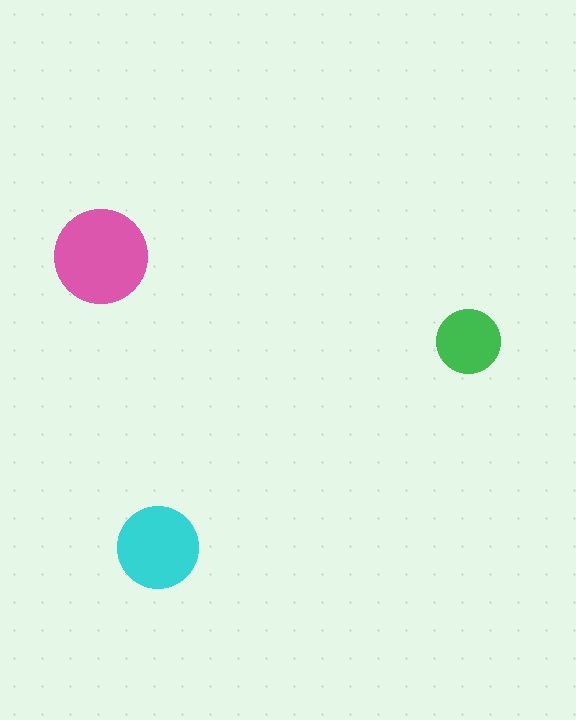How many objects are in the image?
There are 3 objects in the image.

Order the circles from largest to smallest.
the pink one, the cyan one, the green one.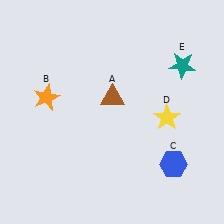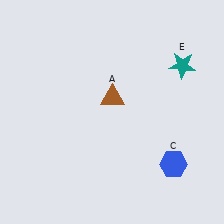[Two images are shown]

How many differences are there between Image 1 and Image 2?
There are 2 differences between the two images.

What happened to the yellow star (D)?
The yellow star (D) was removed in Image 2. It was in the bottom-right area of Image 1.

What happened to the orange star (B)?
The orange star (B) was removed in Image 2. It was in the top-left area of Image 1.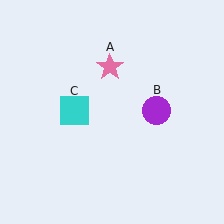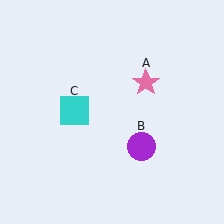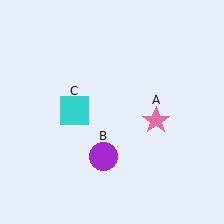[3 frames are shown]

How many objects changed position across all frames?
2 objects changed position: pink star (object A), purple circle (object B).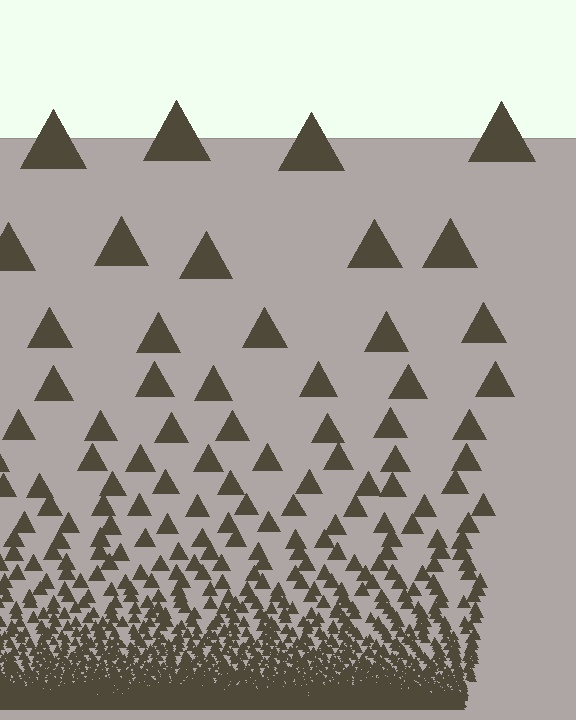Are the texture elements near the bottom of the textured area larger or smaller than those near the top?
Smaller. The gradient is inverted — elements near the bottom are smaller and denser.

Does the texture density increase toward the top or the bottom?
Density increases toward the bottom.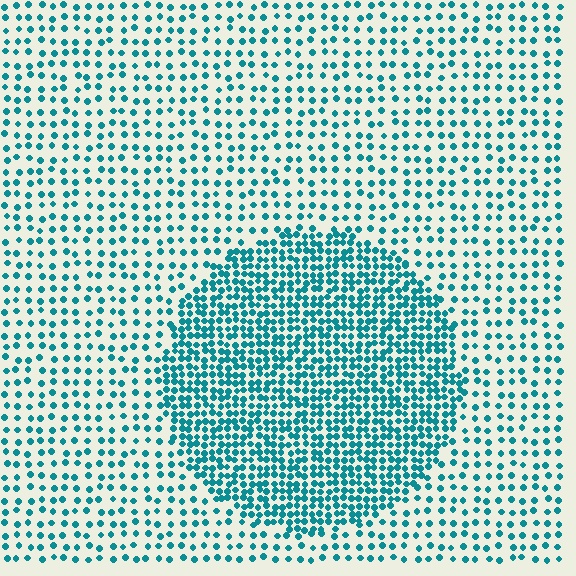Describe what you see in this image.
The image contains small teal elements arranged at two different densities. A circle-shaped region is visible where the elements are more densely packed than the surrounding area.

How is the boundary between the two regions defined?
The boundary is defined by a change in element density (approximately 2.3x ratio). All elements are the same color, size, and shape.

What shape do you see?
I see a circle.